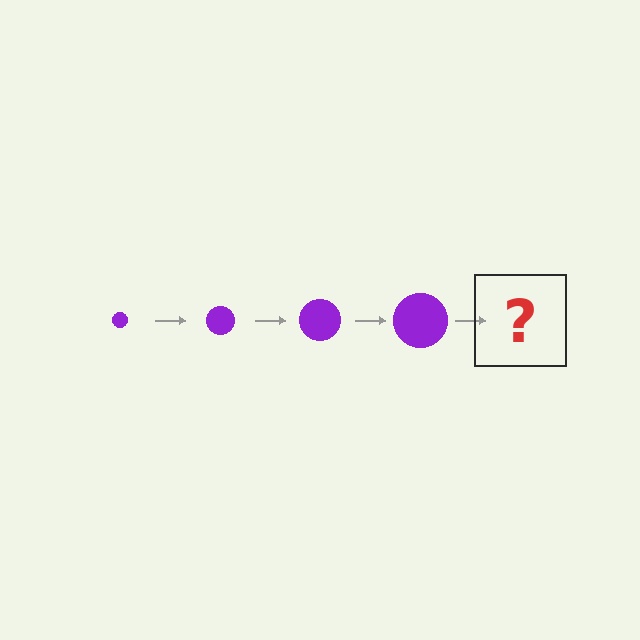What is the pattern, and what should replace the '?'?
The pattern is that the circle gets progressively larger each step. The '?' should be a purple circle, larger than the previous one.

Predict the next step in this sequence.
The next step is a purple circle, larger than the previous one.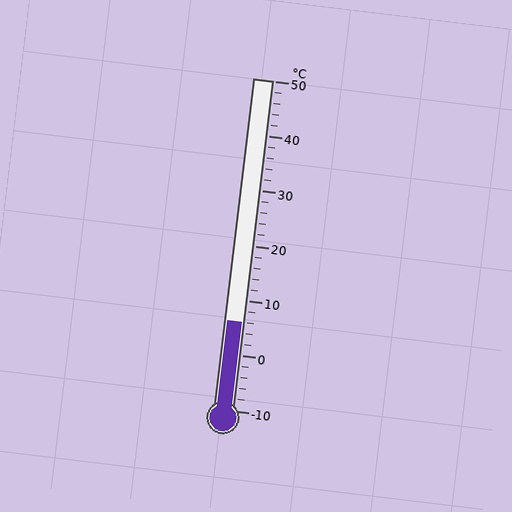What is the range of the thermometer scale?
The thermometer scale ranges from -10°C to 50°C.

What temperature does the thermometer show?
The thermometer shows approximately 6°C.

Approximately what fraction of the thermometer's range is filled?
The thermometer is filled to approximately 25% of its range.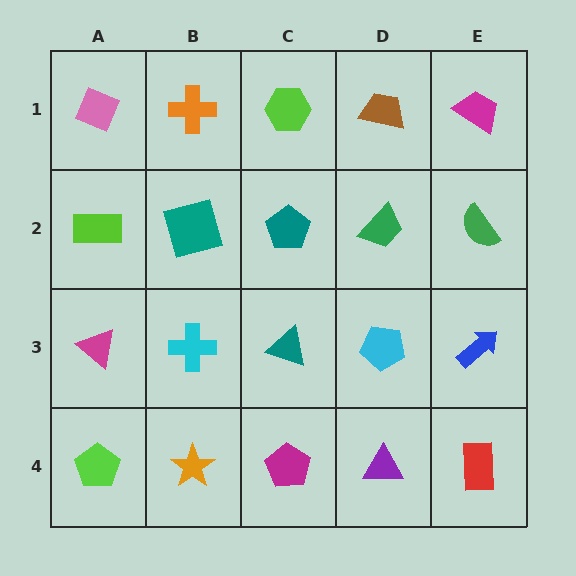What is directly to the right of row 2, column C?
A green trapezoid.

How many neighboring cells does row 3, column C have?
4.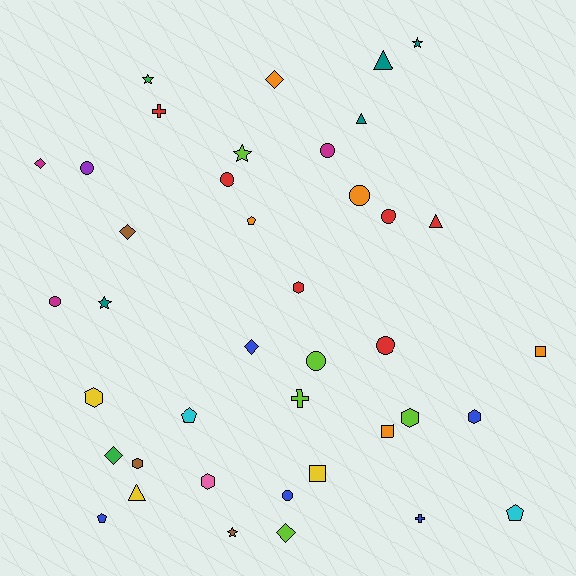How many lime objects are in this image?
There are 5 lime objects.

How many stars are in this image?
There are 5 stars.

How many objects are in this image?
There are 40 objects.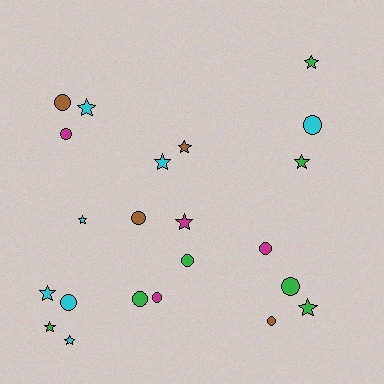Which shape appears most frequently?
Circle, with 11 objects.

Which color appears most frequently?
Green, with 7 objects.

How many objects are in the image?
There are 22 objects.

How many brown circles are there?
There are 3 brown circles.